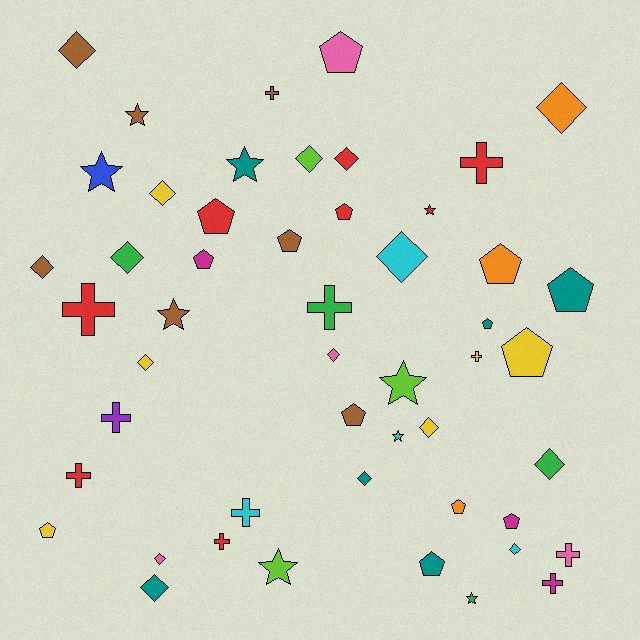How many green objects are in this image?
There are 4 green objects.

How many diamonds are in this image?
There are 16 diamonds.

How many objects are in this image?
There are 50 objects.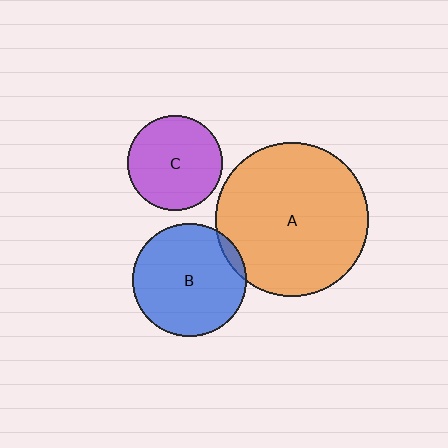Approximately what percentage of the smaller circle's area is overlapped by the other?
Approximately 5%.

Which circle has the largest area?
Circle A (orange).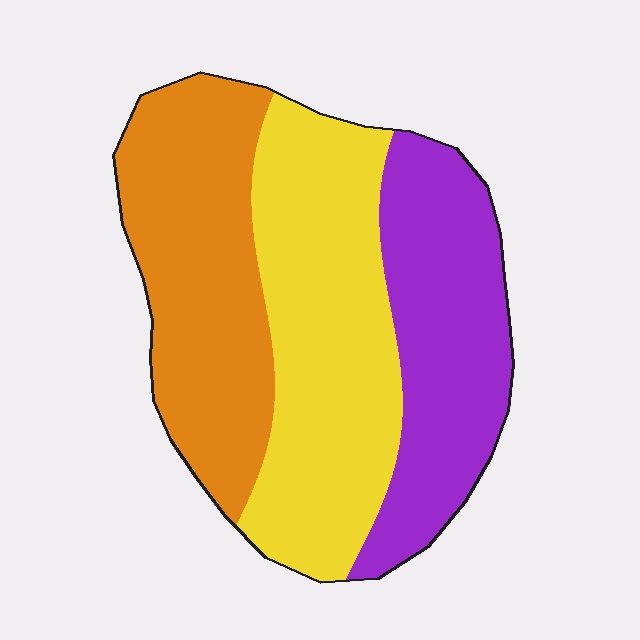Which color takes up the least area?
Purple, at roughly 30%.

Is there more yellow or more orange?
Yellow.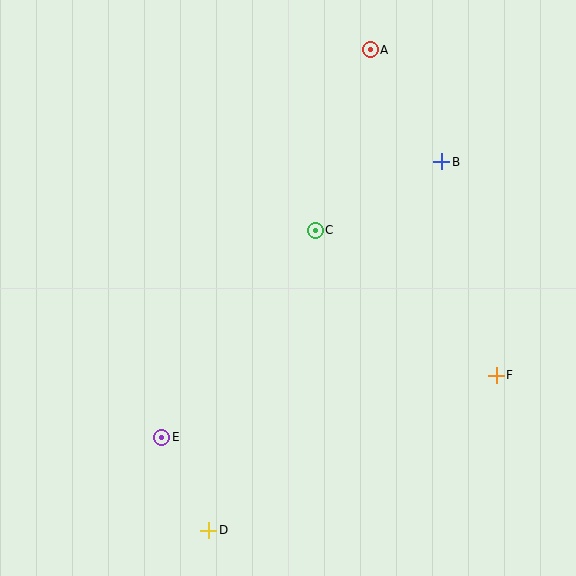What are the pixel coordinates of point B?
Point B is at (442, 162).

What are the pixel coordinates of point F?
Point F is at (496, 375).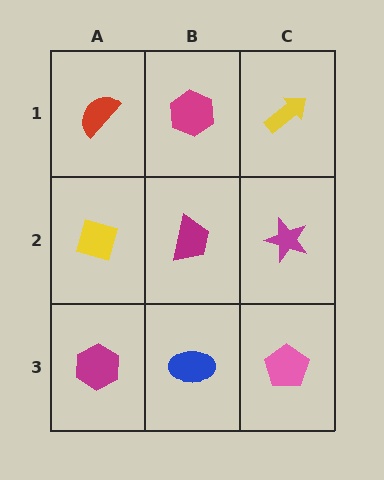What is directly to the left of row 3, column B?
A magenta hexagon.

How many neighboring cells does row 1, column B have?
3.